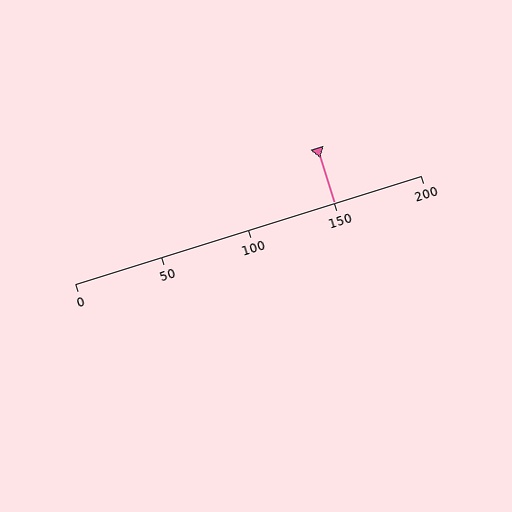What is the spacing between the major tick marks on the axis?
The major ticks are spaced 50 apart.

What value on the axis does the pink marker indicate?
The marker indicates approximately 150.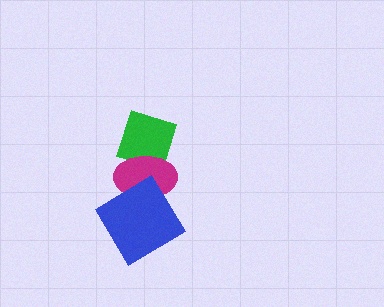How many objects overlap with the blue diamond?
1 object overlaps with the blue diamond.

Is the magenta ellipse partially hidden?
Yes, it is partially covered by another shape.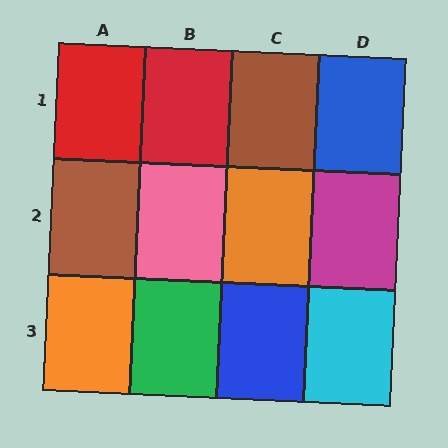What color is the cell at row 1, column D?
Blue.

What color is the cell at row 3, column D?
Cyan.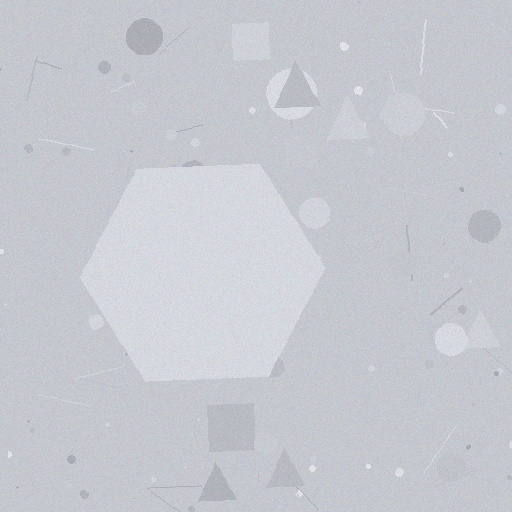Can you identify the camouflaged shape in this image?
The camouflaged shape is a hexagon.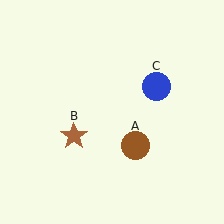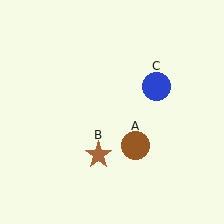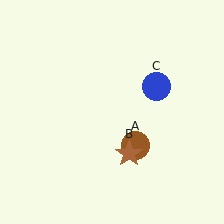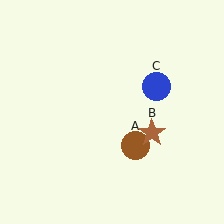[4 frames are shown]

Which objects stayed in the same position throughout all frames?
Brown circle (object A) and blue circle (object C) remained stationary.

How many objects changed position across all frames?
1 object changed position: brown star (object B).